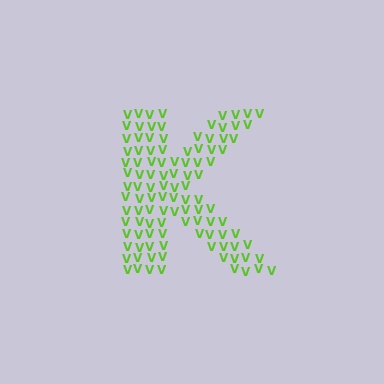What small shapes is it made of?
It is made of small letter V's.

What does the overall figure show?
The overall figure shows the letter K.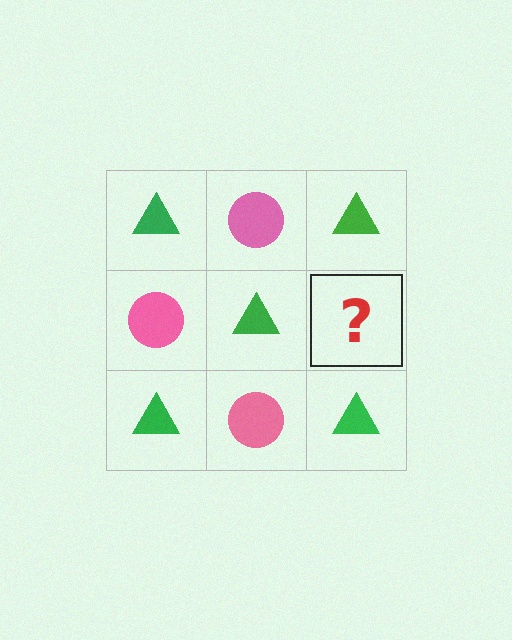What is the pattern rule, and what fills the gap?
The rule is that it alternates green triangle and pink circle in a checkerboard pattern. The gap should be filled with a pink circle.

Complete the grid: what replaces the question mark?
The question mark should be replaced with a pink circle.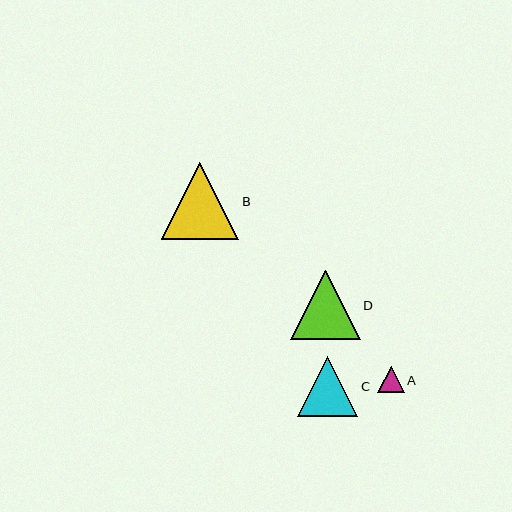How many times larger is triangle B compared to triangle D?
Triangle B is approximately 1.1 times the size of triangle D.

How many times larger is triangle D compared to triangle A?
Triangle D is approximately 2.6 times the size of triangle A.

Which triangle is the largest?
Triangle B is the largest with a size of approximately 77 pixels.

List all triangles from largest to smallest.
From largest to smallest: B, D, C, A.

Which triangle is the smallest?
Triangle A is the smallest with a size of approximately 26 pixels.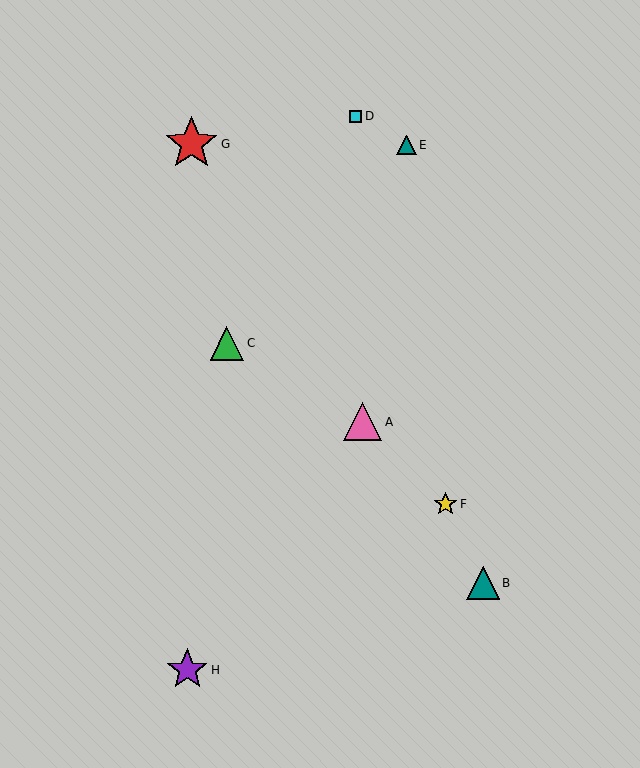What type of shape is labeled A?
Shape A is a pink triangle.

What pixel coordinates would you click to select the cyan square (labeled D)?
Click at (356, 116) to select the cyan square D.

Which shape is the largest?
The red star (labeled G) is the largest.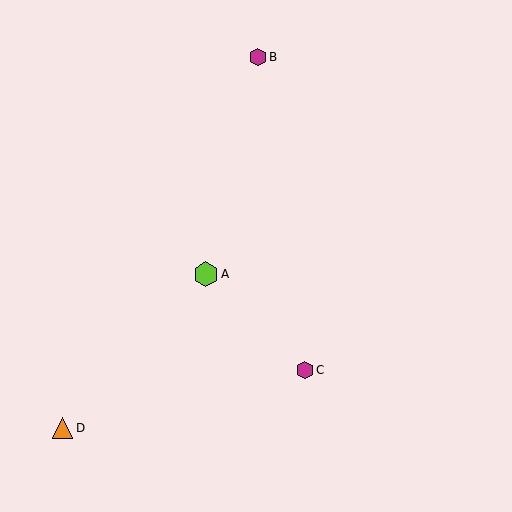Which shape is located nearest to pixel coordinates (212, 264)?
The lime hexagon (labeled A) at (206, 274) is nearest to that location.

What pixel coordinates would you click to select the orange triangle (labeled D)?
Click at (63, 428) to select the orange triangle D.